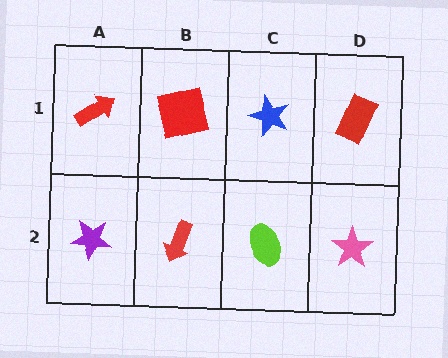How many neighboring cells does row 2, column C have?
3.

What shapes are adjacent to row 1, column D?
A pink star (row 2, column D), a blue star (row 1, column C).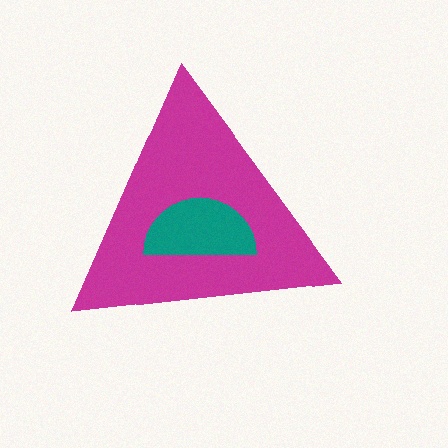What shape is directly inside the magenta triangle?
The teal semicircle.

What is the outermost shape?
The magenta triangle.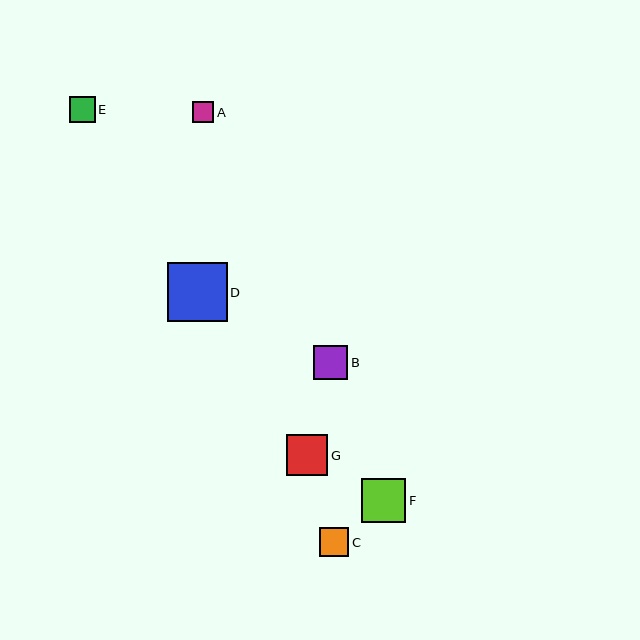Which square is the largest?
Square D is the largest with a size of approximately 60 pixels.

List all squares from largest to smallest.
From largest to smallest: D, F, G, B, C, E, A.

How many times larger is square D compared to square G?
Square D is approximately 1.4 times the size of square G.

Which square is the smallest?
Square A is the smallest with a size of approximately 21 pixels.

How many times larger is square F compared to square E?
Square F is approximately 1.7 times the size of square E.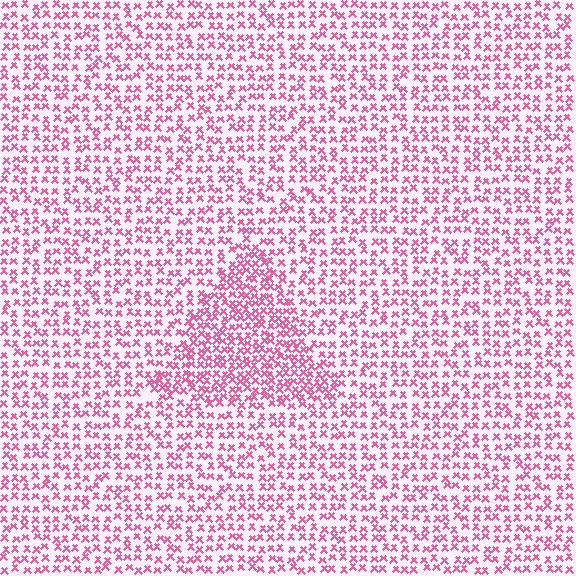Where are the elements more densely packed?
The elements are more densely packed inside the triangle boundary.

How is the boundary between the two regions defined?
The boundary is defined by a change in element density (approximately 1.7x ratio). All elements are the same color, size, and shape.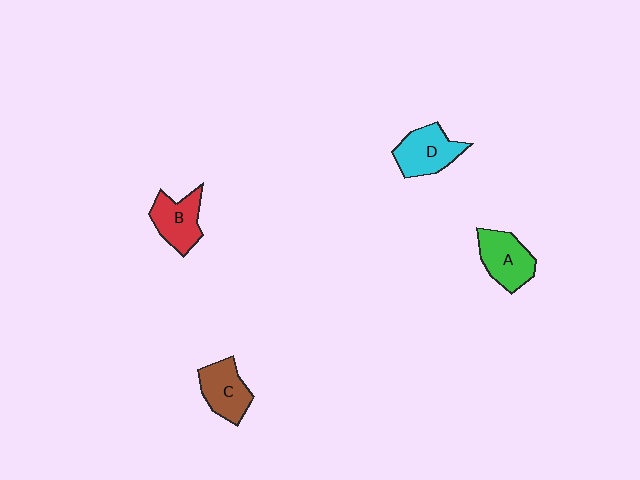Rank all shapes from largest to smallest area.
From largest to smallest: D (cyan), A (green), C (brown), B (red).